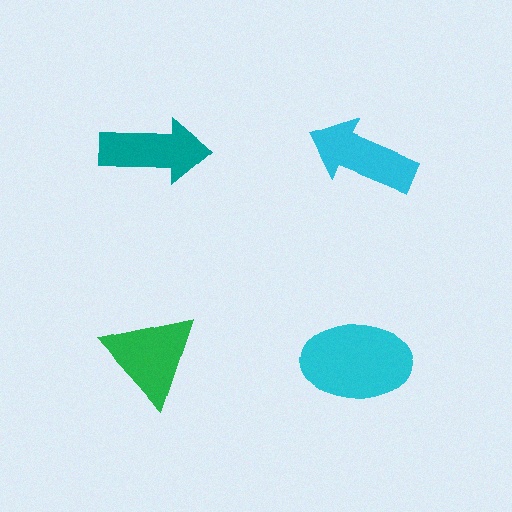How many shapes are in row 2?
2 shapes.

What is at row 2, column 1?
A green triangle.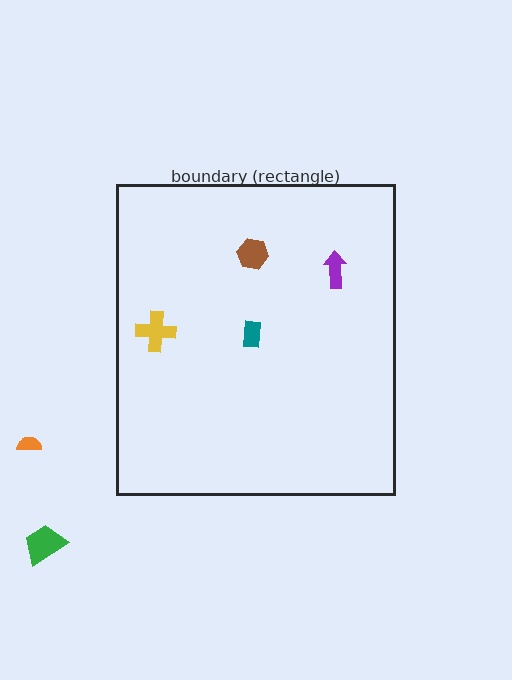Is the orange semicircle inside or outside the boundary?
Outside.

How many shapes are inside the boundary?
4 inside, 2 outside.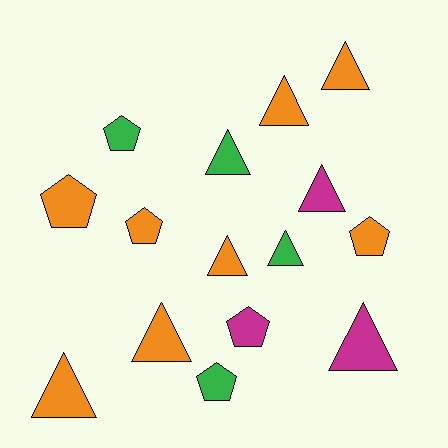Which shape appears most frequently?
Triangle, with 9 objects.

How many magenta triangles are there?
There are 2 magenta triangles.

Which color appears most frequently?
Orange, with 8 objects.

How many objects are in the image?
There are 15 objects.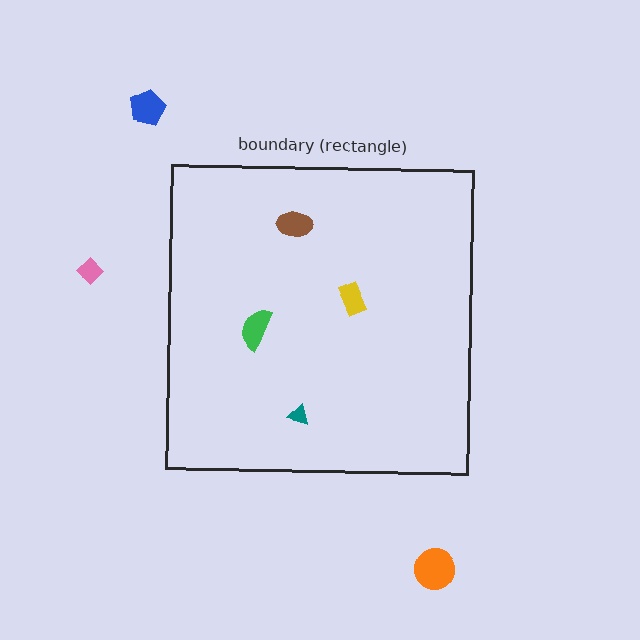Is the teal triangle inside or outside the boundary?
Inside.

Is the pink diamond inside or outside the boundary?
Outside.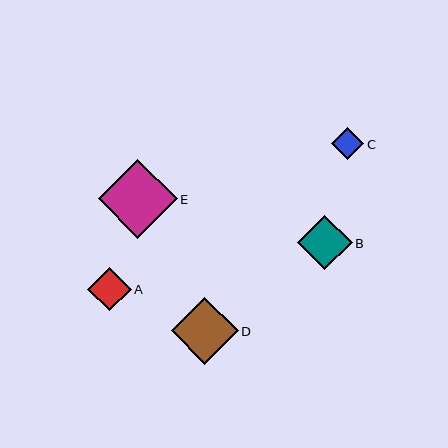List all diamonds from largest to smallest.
From largest to smallest: E, D, B, A, C.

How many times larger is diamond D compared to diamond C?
Diamond D is approximately 2.1 times the size of diamond C.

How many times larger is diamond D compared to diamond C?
Diamond D is approximately 2.1 times the size of diamond C.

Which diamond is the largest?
Diamond E is the largest with a size of approximately 79 pixels.